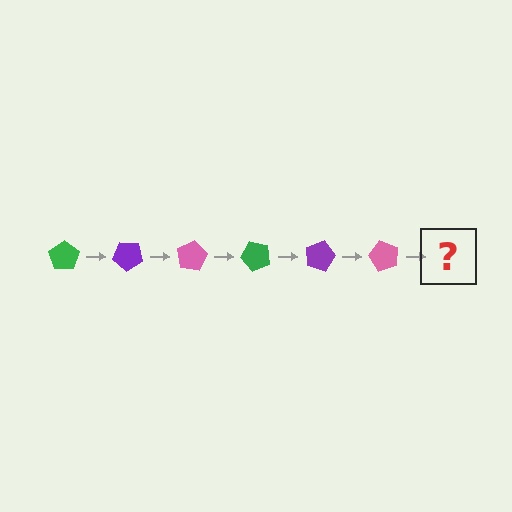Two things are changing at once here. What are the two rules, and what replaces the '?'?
The two rules are that it rotates 40 degrees each step and the color cycles through green, purple, and pink. The '?' should be a green pentagon, rotated 240 degrees from the start.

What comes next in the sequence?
The next element should be a green pentagon, rotated 240 degrees from the start.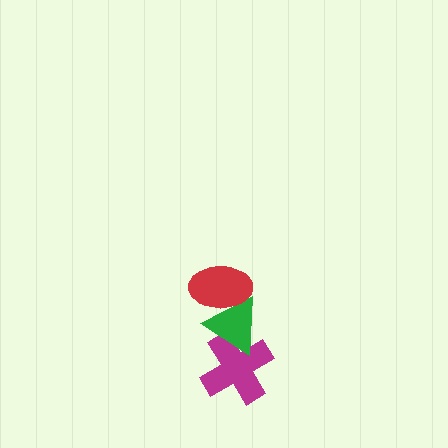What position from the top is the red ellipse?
The red ellipse is 1st from the top.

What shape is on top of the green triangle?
The red ellipse is on top of the green triangle.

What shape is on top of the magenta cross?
The green triangle is on top of the magenta cross.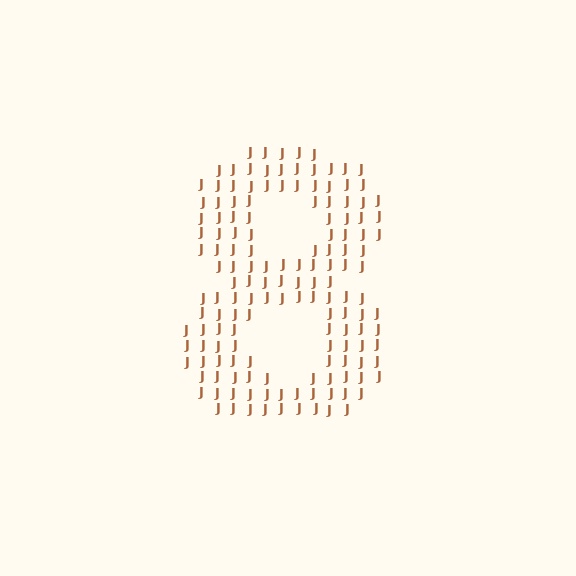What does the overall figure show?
The overall figure shows the digit 8.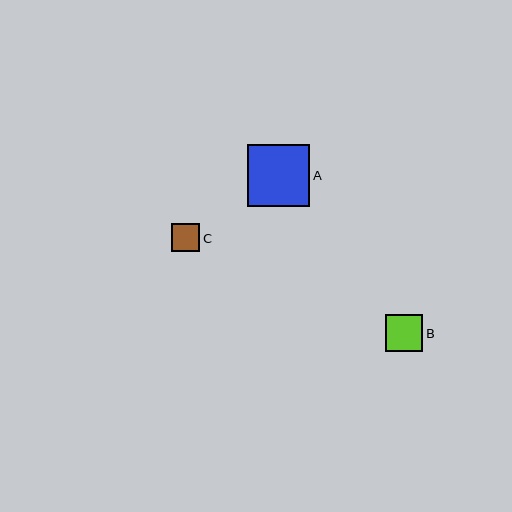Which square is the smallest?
Square C is the smallest with a size of approximately 28 pixels.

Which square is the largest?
Square A is the largest with a size of approximately 62 pixels.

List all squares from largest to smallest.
From largest to smallest: A, B, C.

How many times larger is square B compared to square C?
Square B is approximately 1.3 times the size of square C.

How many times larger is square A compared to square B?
Square A is approximately 1.7 times the size of square B.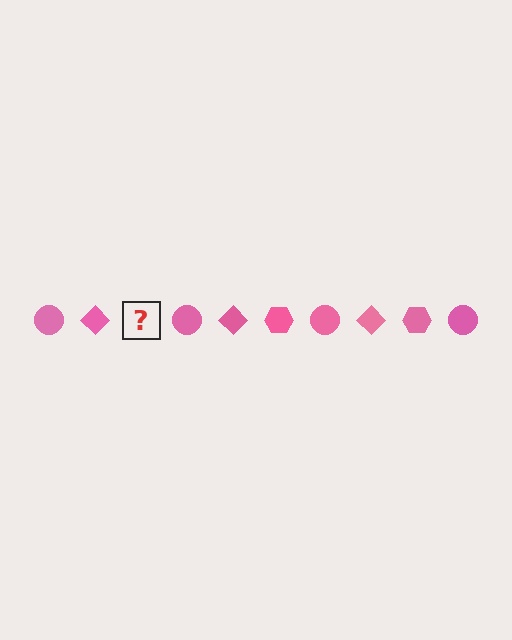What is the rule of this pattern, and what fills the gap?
The rule is that the pattern cycles through circle, diamond, hexagon shapes in pink. The gap should be filled with a pink hexagon.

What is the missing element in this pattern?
The missing element is a pink hexagon.